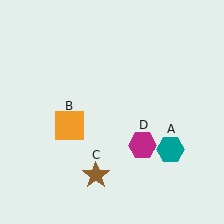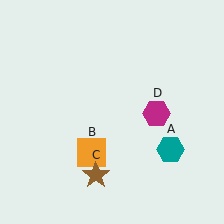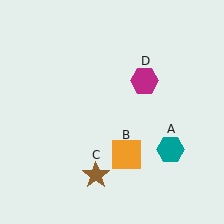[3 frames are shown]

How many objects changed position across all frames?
2 objects changed position: orange square (object B), magenta hexagon (object D).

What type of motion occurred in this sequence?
The orange square (object B), magenta hexagon (object D) rotated counterclockwise around the center of the scene.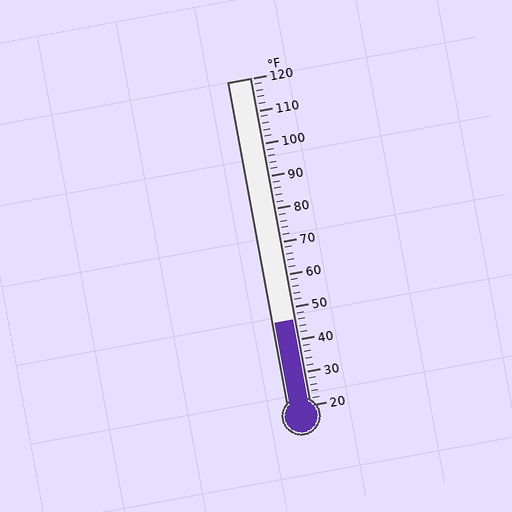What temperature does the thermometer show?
The thermometer shows approximately 46°F.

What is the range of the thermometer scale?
The thermometer scale ranges from 20°F to 120°F.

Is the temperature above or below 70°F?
The temperature is below 70°F.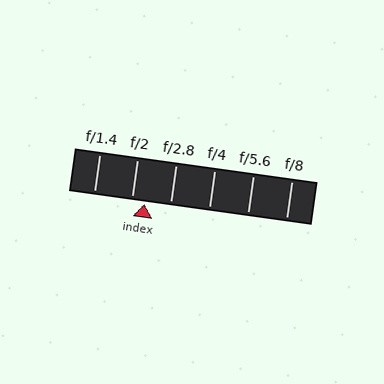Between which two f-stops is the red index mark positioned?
The index mark is between f/2 and f/2.8.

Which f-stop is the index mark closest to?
The index mark is closest to f/2.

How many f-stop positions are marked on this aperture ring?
There are 6 f-stop positions marked.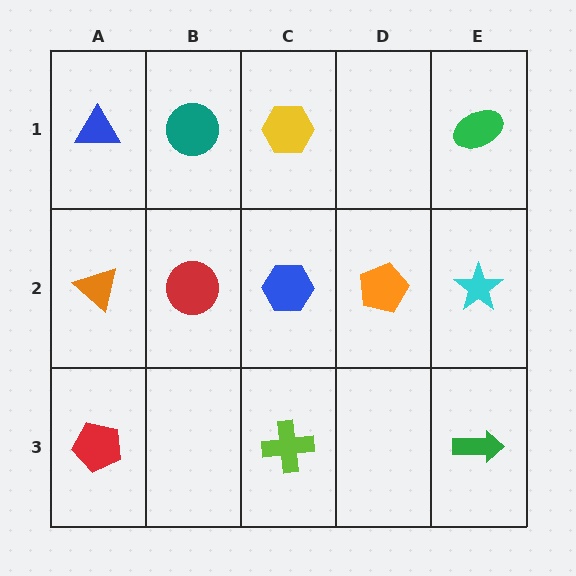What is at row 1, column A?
A blue triangle.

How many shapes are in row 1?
4 shapes.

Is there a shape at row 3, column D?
No, that cell is empty.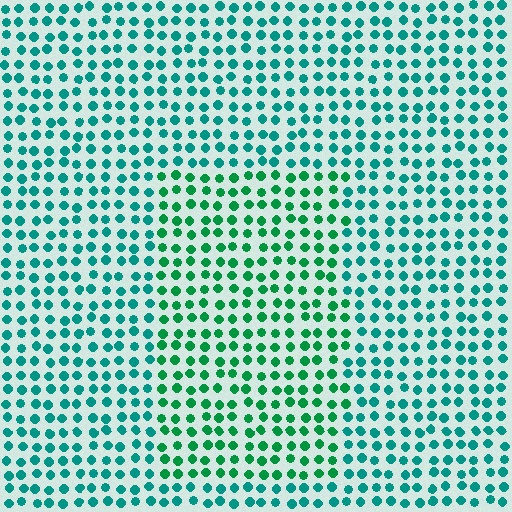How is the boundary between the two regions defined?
The boundary is defined purely by a slight shift in hue (about 29 degrees). Spacing, size, and orientation are identical on both sides.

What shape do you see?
I see a rectangle.